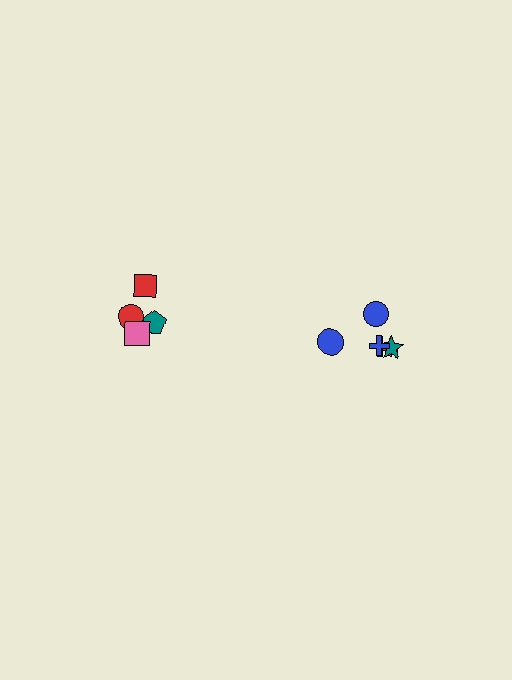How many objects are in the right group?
There are 6 objects.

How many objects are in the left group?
There are 4 objects.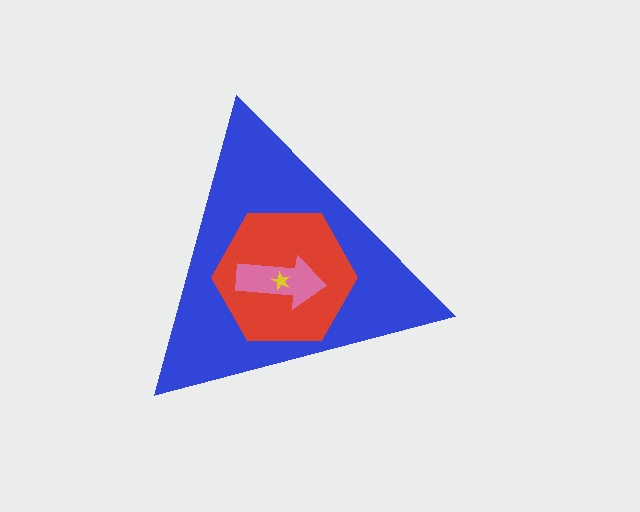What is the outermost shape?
The blue triangle.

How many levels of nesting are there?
4.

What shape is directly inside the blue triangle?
The red hexagon.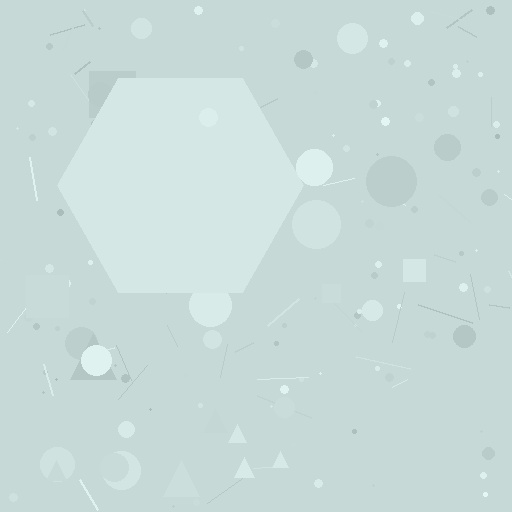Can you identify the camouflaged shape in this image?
The camouflaged shape is a hexagon.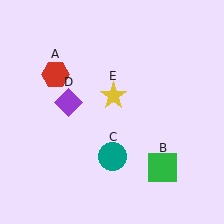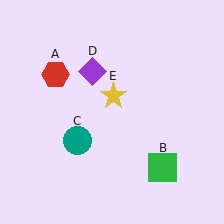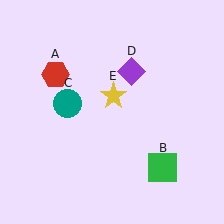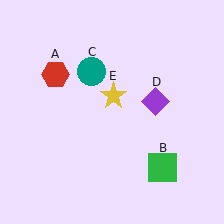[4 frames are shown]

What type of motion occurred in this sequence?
The teal circle (object C), purple diamond (object D) rotated clockwise around the center of the scene.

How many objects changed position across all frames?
2 objects changed position: teal circle (object C), purple diamond (object D).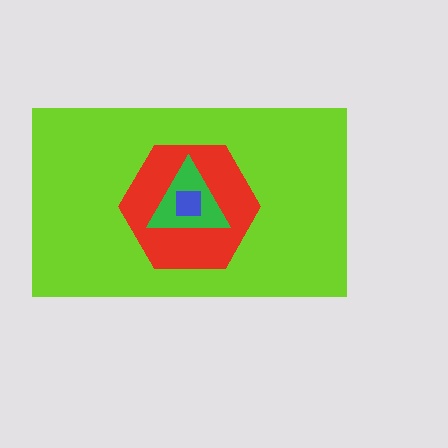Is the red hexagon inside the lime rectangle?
Yes.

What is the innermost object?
The blue square.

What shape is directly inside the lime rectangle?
The red hexagon.